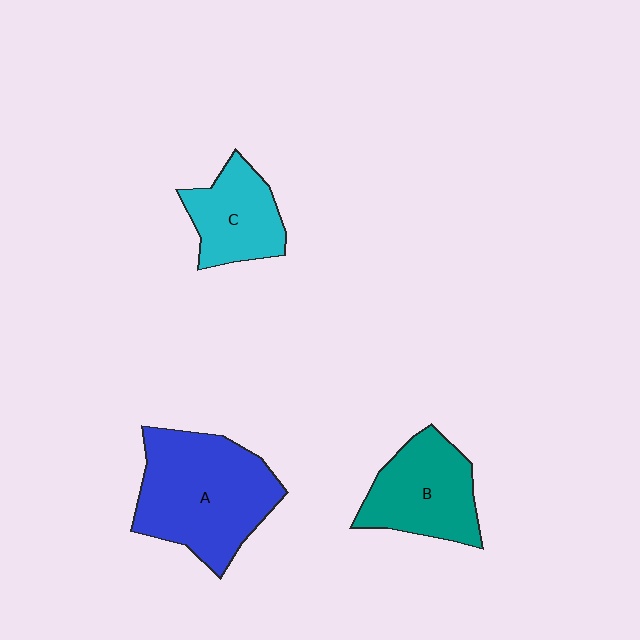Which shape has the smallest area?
Shape C (cyan).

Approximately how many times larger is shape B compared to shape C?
Approximately 1.2 times.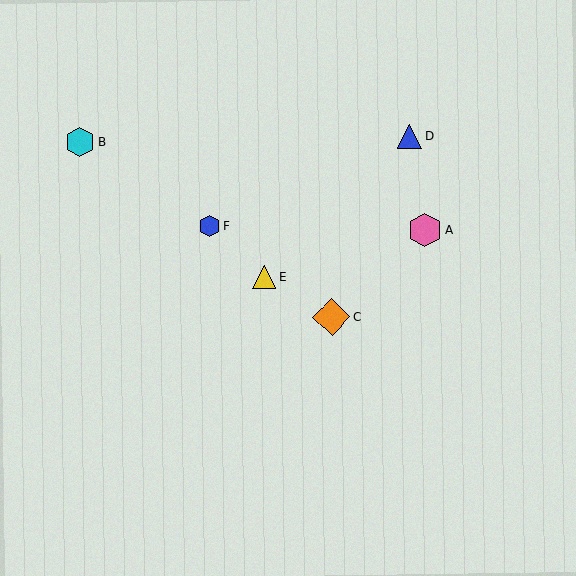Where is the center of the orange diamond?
The center of the orange diamond is at (332, 317).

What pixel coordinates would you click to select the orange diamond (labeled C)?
Click at (332, 317) to select the orange diamond C.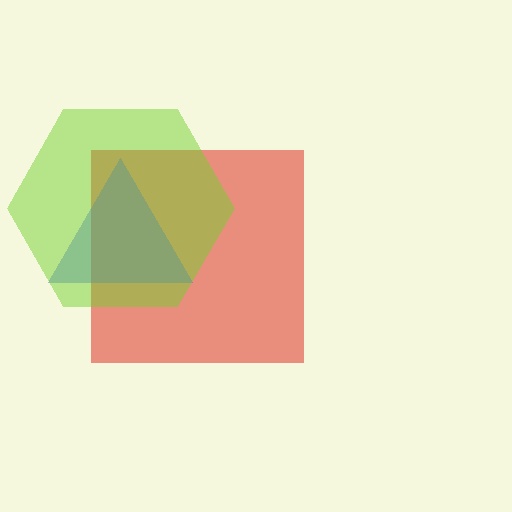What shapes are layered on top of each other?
The layered shapes are: a red square, a blue triangle, a lime hexagon.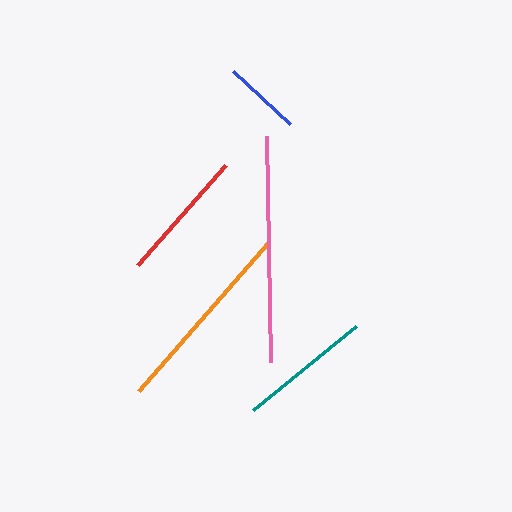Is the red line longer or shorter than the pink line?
The pink line is longer than the red line.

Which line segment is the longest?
The pink line is the longest at approximately 225 pixels.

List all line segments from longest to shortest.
From longest to shortest: pink, orange, red, teal, blue.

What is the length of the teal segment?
The teal segment is approximately 132 pixels long.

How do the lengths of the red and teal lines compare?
The red and teal lines are approximately the same length.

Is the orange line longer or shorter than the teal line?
The orange line is longer than the teal line.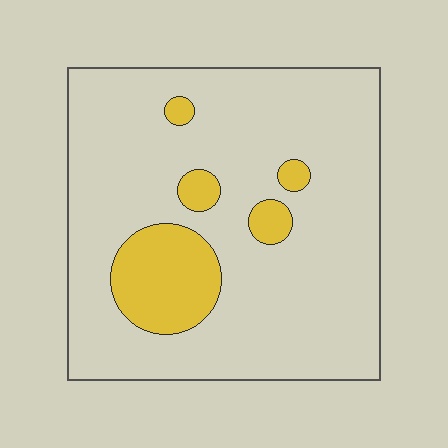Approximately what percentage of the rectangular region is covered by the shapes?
Approximately 15%.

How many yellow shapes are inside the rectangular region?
5.